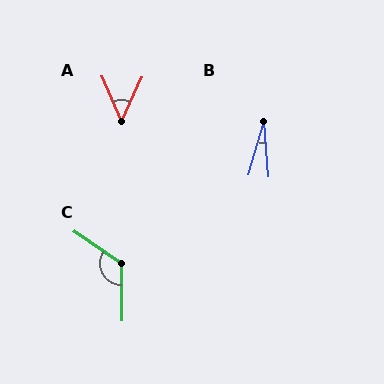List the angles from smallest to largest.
B (21°), A (47°), C (125°).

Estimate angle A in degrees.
Approximately 47 degrees.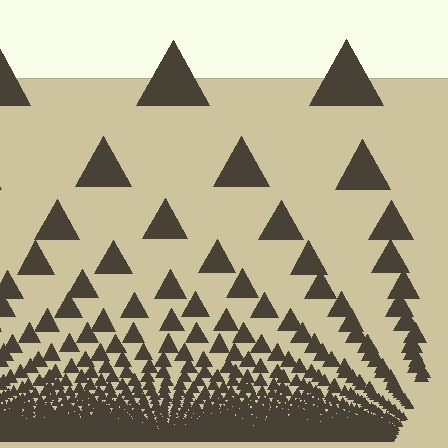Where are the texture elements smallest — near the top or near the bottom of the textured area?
Near the bottom.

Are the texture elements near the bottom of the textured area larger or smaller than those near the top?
Smaller. The gradient is inverted — elements near the bottom are smaller and denser.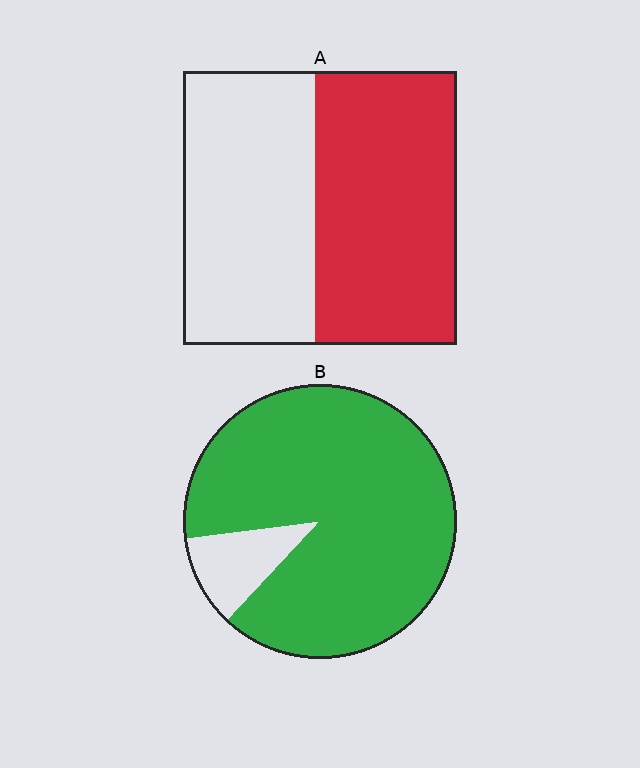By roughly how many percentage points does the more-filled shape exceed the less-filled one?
By roughly 35 percentage points (B over A).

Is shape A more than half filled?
Roughly half.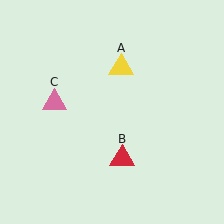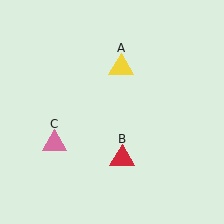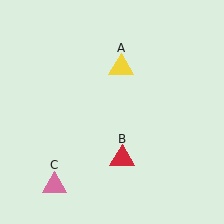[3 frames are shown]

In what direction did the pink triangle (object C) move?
The pink triangle (object C) moved down.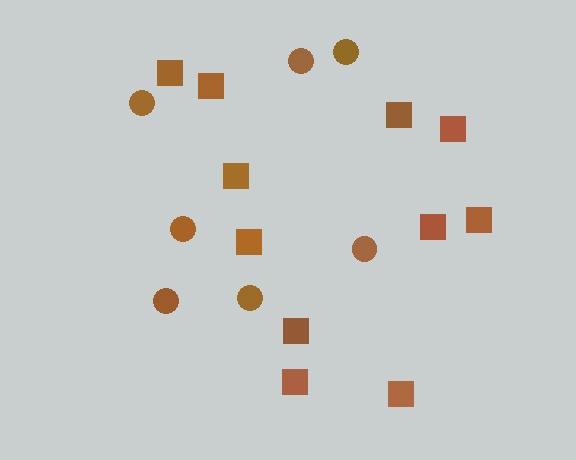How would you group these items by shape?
There are 2 groups: one group of squares (11) and one group of circles (7).